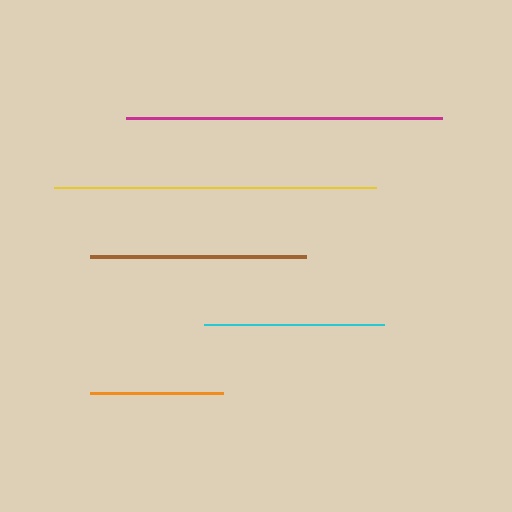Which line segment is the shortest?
The orange line is the shortest at approximately 133 pixels.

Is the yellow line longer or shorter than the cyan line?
The yellow line is longer than the cyan line.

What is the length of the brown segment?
The brown segment is approximately 216 pixels long.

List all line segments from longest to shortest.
From longest to shortest: yellow, magenta, brown, cyan, orange.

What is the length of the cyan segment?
The cyan segment is approximately 180 pixels long.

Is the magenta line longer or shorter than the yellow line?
The yellow line is longer than the magenta line.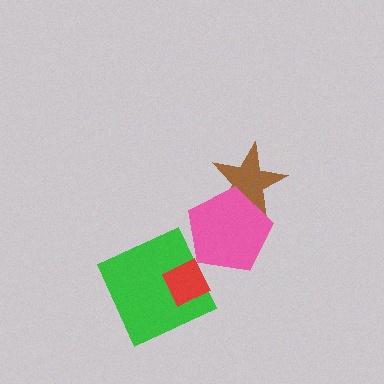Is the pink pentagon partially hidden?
No, no other shape covers it.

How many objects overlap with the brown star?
1 object overlaps with the brown star.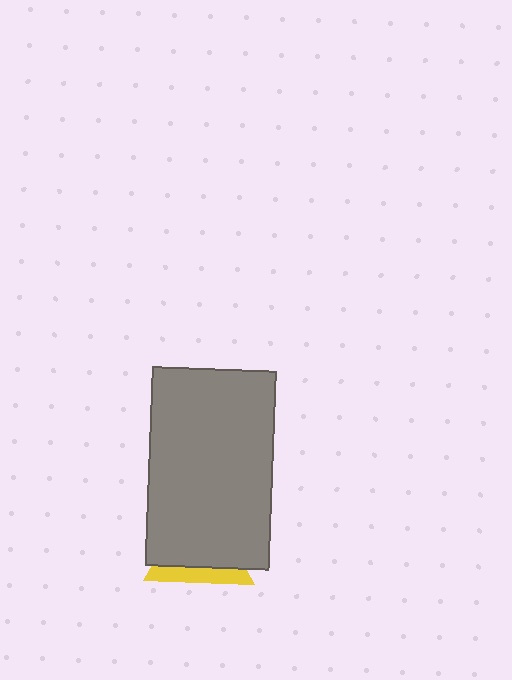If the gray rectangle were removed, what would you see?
You would see the complete yellow triangle.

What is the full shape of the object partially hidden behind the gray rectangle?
The partially hidden object is a yellow triangle.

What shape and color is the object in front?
The object in front is a gray rectangle.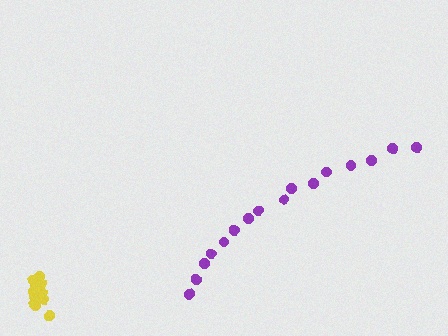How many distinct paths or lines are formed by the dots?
There are 2 distinct paths.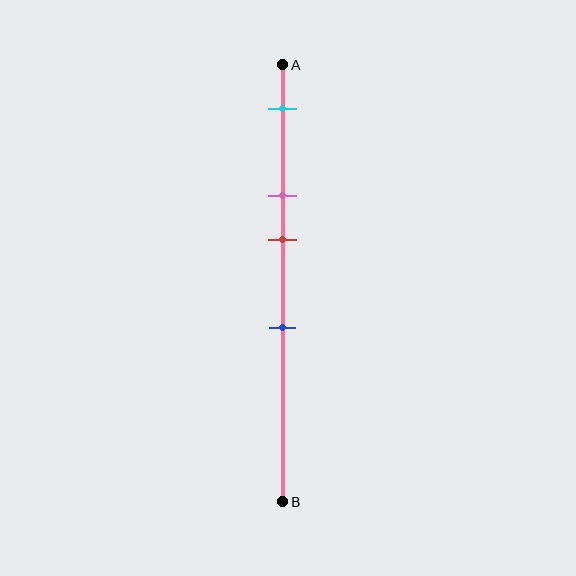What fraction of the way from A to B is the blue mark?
The blue mark is approximately 60% (0.6) of the way from A to B.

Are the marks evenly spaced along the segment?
No, the marks are not evenly spaced.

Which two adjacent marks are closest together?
The pink and red marks are the closest adjacent pair.